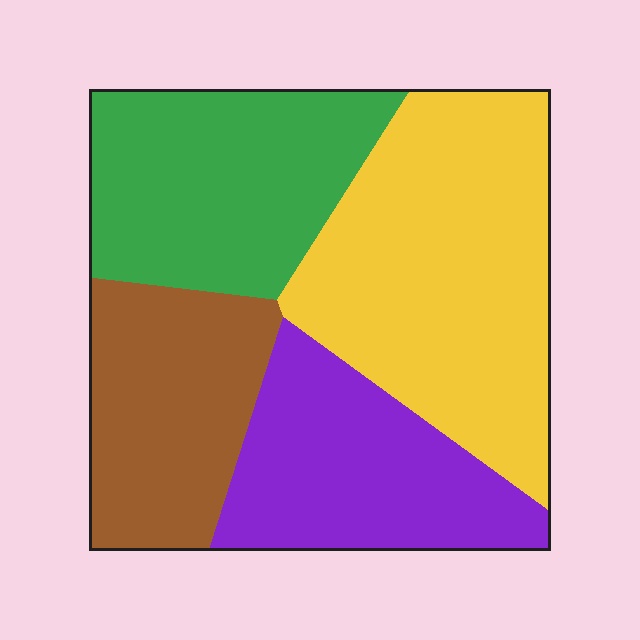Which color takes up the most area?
Yellow, at roughly 35%.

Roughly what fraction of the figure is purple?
Purple covers around 20% of the figure.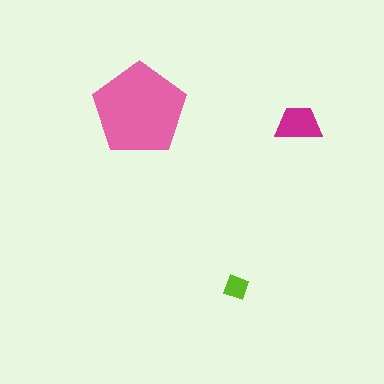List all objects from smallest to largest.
The lime diamond, the magenta trapezoid, the pink pentagon.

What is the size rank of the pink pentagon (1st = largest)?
1st.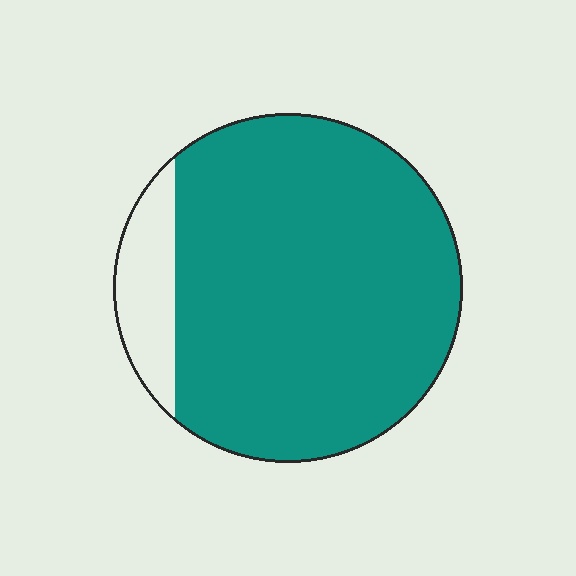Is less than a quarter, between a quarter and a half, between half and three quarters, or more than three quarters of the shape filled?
More than three quarters.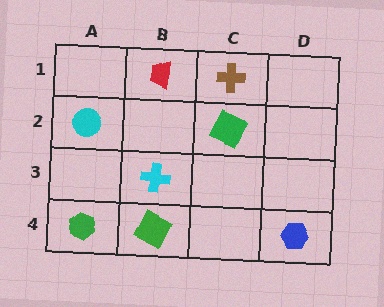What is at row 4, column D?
A blue hexagon.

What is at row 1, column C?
A brown cross.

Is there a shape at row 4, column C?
No, that cell is empty.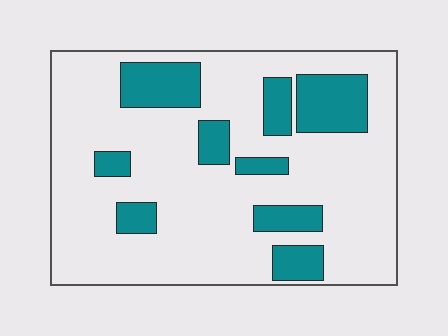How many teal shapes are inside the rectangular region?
9.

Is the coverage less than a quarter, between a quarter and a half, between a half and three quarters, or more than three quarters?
Less than a quarter.